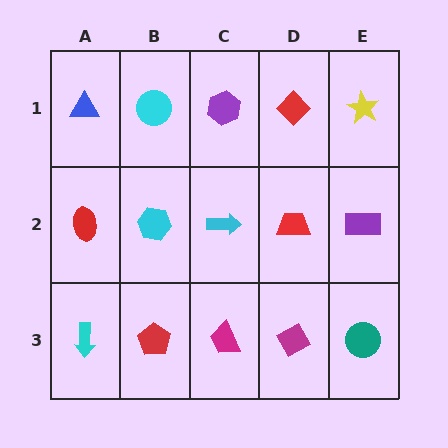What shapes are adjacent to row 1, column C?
A cyan arrow (row 2, column C), a cyan circle (row 1, column B), a red diamond (row 1, column D).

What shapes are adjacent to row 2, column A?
A blue triangle (row 1, column A), a cyan arrow (row 3, column A), a cyan hexagon (row 2, column B).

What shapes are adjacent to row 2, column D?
A red diamond (row 1, column D), a magenta diamond (row 3, column D), a cyan arrow (row 2, column C), a purple rectangle (row 2, column E).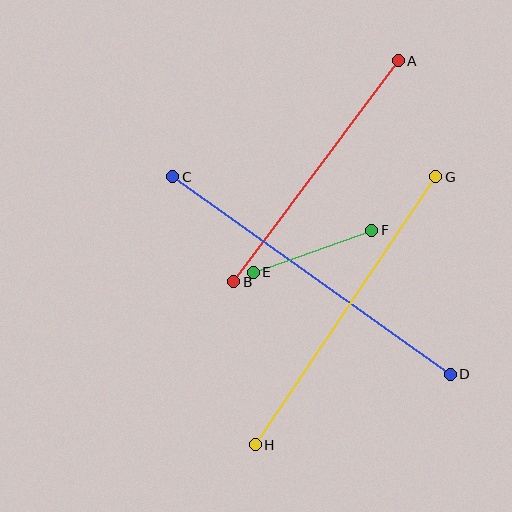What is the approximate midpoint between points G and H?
The midpoint is at approximately (346, 311) pixels.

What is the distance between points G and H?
The distance is approximately 323 pixels.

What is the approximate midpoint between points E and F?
The midpoint is at approximately (312, 251) pixels.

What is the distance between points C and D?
The distance is approximately 340 pixels.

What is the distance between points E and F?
The distance is approximately 126 pixels.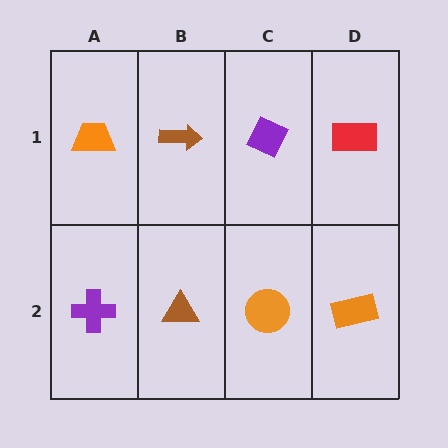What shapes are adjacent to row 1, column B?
A brown triangle (row 2, column B), an orange trapezoid (row 1, column A), a purple diamond (row 1, column C).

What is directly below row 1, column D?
An orange rectangle.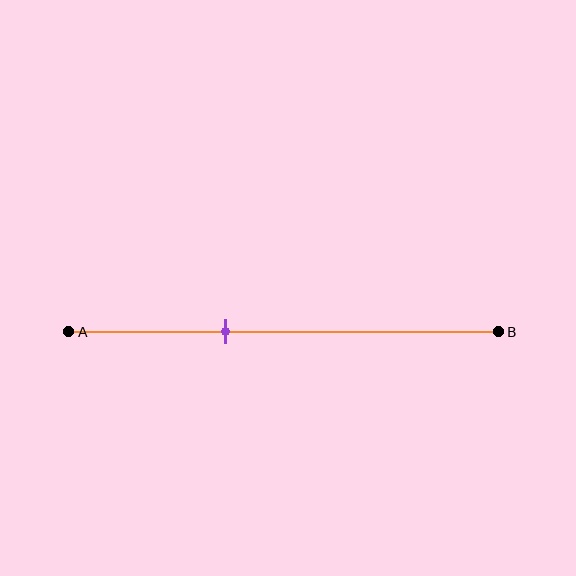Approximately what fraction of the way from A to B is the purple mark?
The purple mark is approximately 35% of the way from A to B.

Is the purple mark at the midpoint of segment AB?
No, the mark is at about 35% from A, not at the 50% midpoint.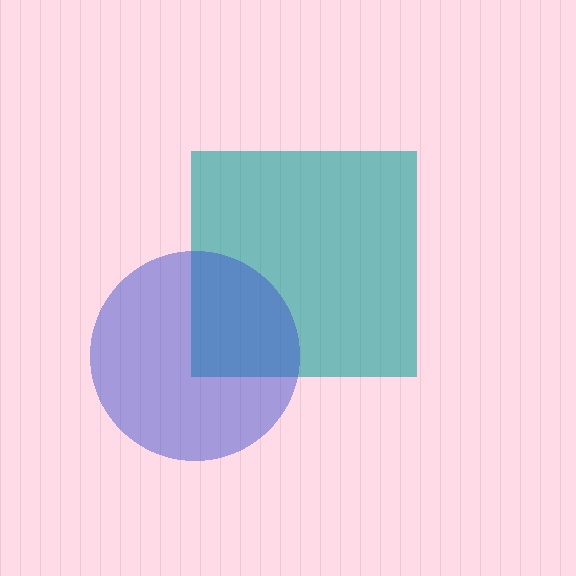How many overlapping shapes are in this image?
There are 2 overlapping shapes in the image.